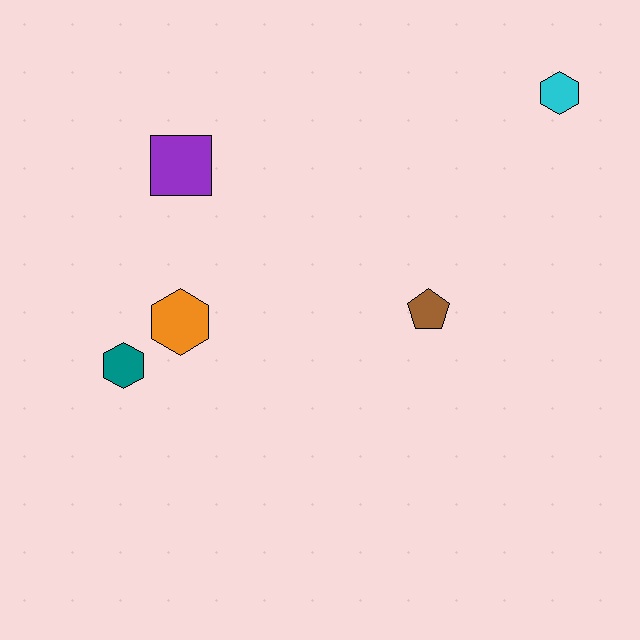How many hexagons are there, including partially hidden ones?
There are 3 hexagons.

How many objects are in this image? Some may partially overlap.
There are 5 objects.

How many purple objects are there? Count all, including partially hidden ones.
There is 1 purple object.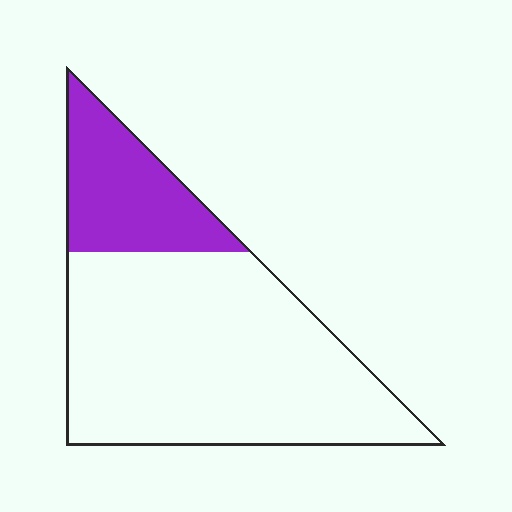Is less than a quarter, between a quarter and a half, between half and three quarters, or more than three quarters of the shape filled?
Less than a quarter.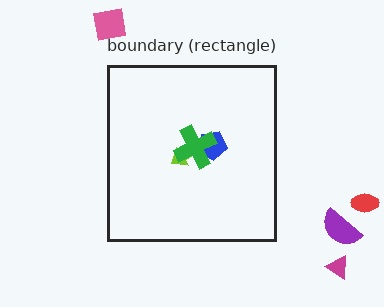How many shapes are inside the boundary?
3 inside, 4 outside.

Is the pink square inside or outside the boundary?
Outside.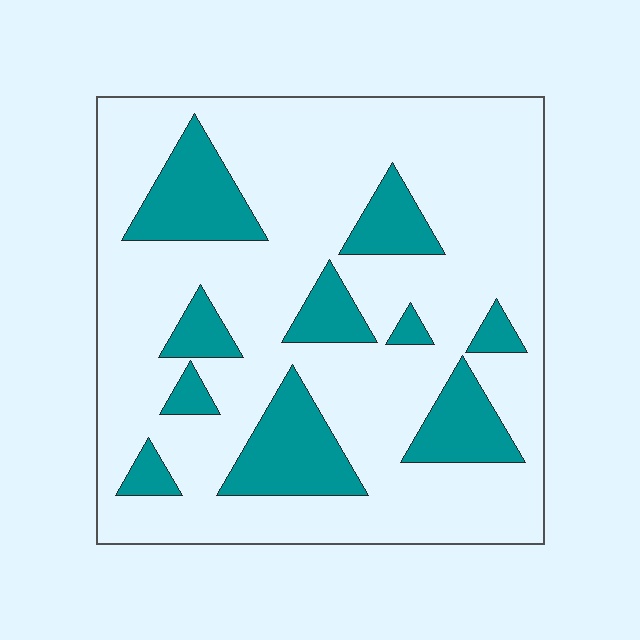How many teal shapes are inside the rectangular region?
10.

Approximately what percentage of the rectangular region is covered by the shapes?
Approximately 25%.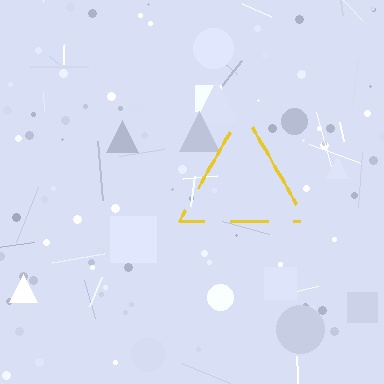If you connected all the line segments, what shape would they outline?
They would outline a triangle.